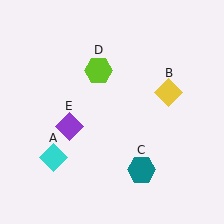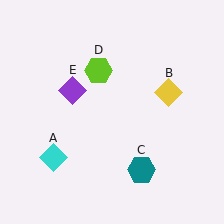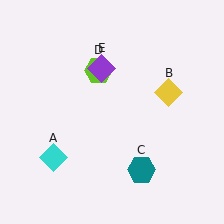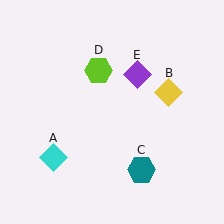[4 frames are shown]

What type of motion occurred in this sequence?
The purple diamond (object E) rotated clockwise around the center of the scene.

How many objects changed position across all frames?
1 object changed position: purple diamond (object E).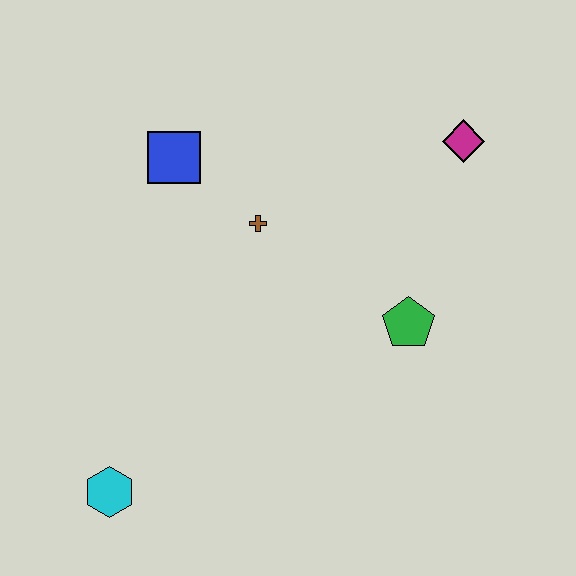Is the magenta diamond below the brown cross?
No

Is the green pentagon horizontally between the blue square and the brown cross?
No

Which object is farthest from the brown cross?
The cyan hexagon is farthest from the brown cross.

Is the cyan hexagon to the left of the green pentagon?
Yes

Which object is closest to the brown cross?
The blue square is closest to the brown cross.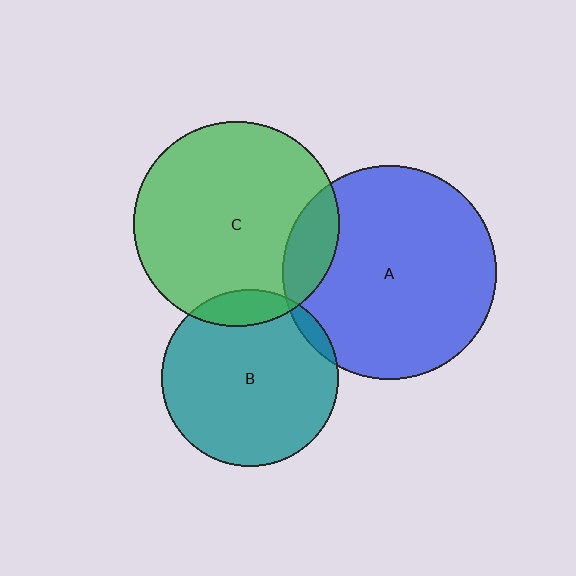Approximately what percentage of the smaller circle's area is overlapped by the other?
Approximately 10%.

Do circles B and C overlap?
Yes.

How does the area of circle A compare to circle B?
Approximately 1.4 times.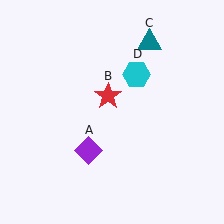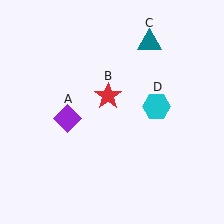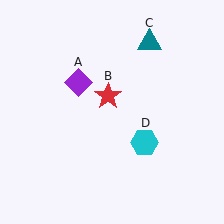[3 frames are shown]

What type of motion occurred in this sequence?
The purple diamond (object A), cyan hexagon (object D) rotated clockwise around the center of the scene.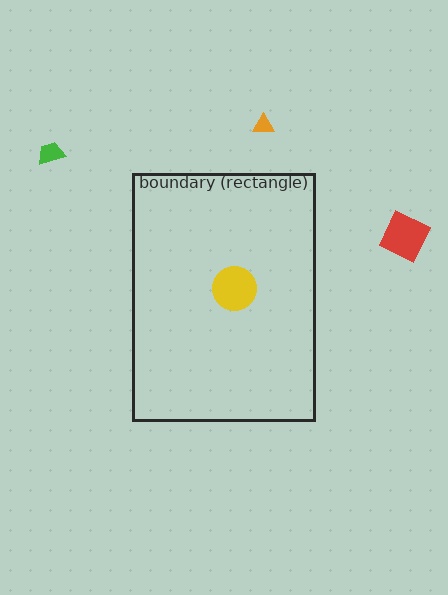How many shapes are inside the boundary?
1 inside, 3 outside.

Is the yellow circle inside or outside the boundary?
Inside.